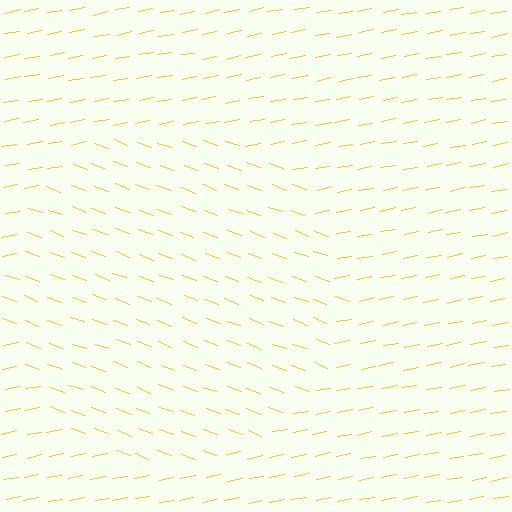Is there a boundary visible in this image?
Yes, there is a texture boundary formed by a change in line orientation.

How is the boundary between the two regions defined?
The boundary is defined purely by a change in line orientation (approximately 31 degrees difference). All lines are the same color and thickness.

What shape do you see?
I see a circle.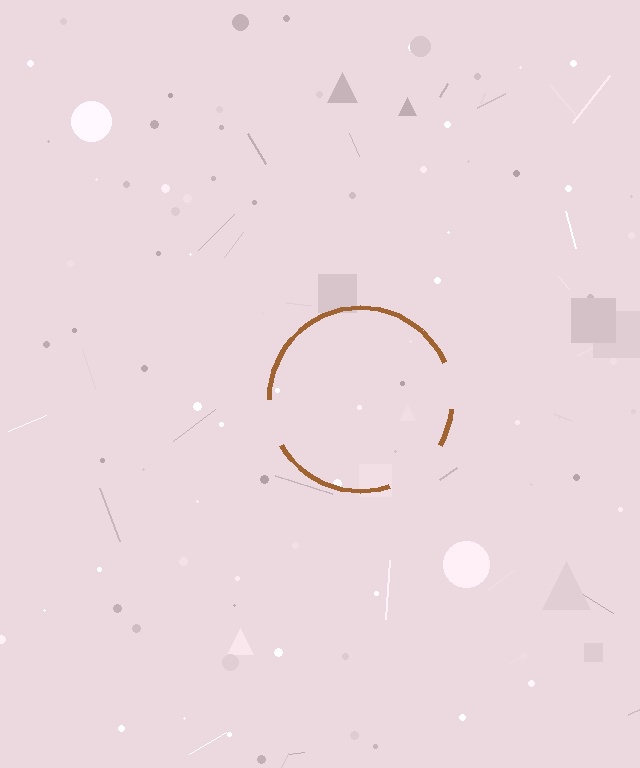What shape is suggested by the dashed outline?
The dashed outline suggests a circle.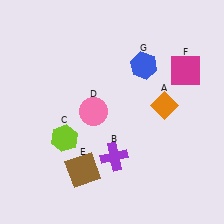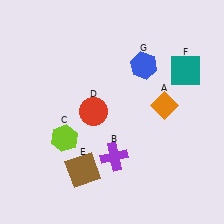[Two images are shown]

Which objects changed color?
D changed from pink to red. F changed from magenta to teal.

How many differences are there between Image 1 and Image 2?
There are 2 differences between the two images.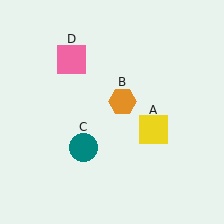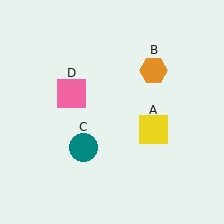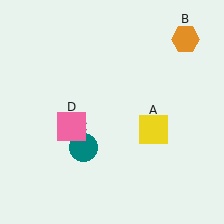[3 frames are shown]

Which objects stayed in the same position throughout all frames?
Yellow square (object A) and teal circle (object C) remained stationary.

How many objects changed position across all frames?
2 objects changed position: orange hexagon (object B), pink square (object D).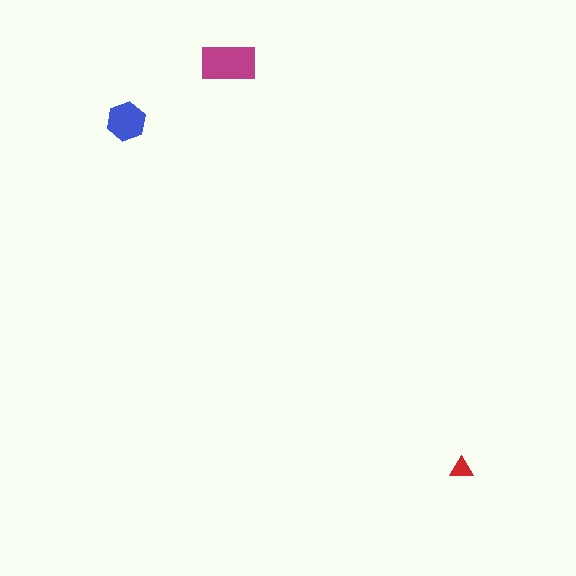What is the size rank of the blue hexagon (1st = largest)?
2nd.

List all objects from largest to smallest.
The magenta rectangle, the blue hexagon, the red triangle.